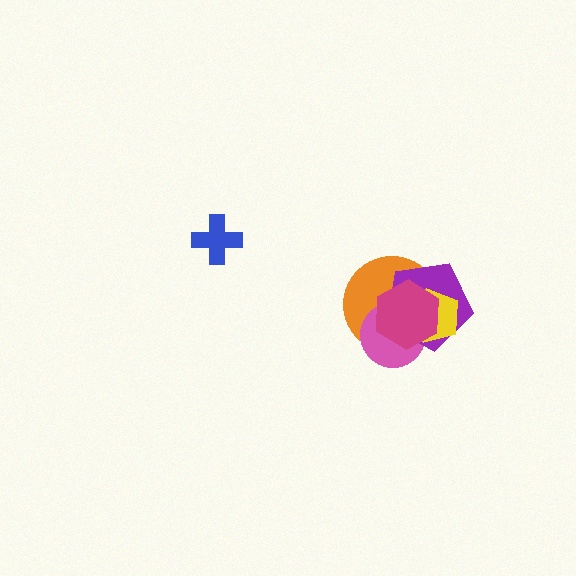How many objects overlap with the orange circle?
4 objects overlap with the orange circle.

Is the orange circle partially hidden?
Yes, it is partially covered by another shape.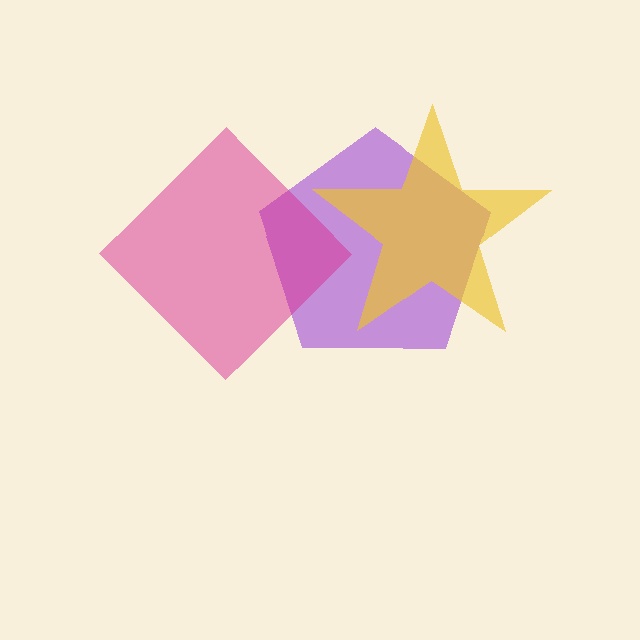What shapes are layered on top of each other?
The layered shapes are: a purple pentagon, a magenta diamond, a yellow star.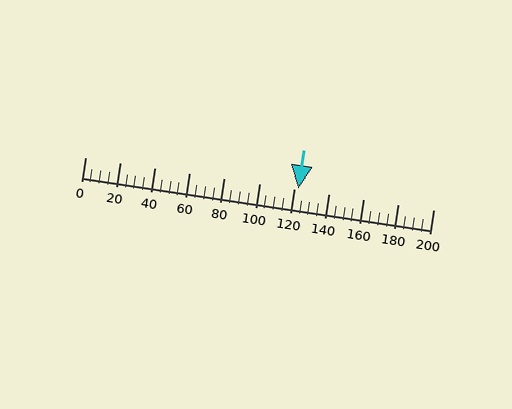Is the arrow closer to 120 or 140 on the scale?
The arrow is closer to 120.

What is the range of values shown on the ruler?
The ruler shows values from 0 to 200.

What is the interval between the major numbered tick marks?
The major tick marks are spaced 20 units apart.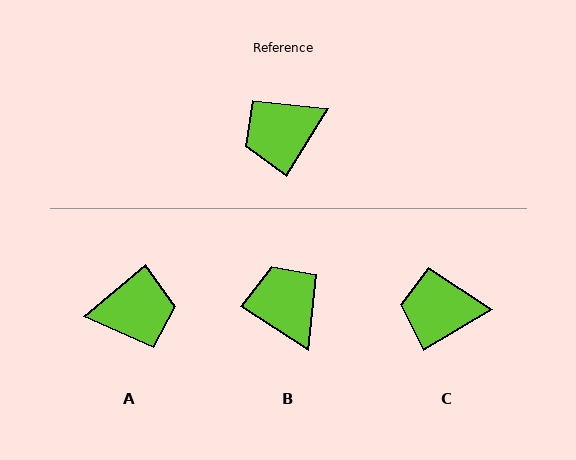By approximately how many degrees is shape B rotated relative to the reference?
Approximately 91 degrees clockwise.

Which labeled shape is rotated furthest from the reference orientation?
A, about 162 degrees away.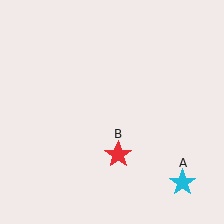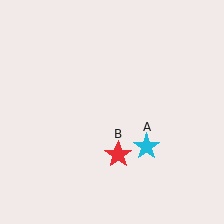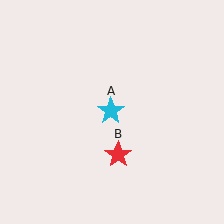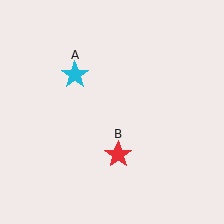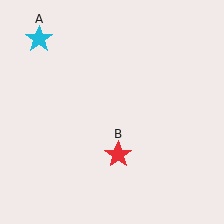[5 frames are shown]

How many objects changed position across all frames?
1 object changed position: cyan star (object A).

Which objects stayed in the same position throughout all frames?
Red star (object B) remained stationary.